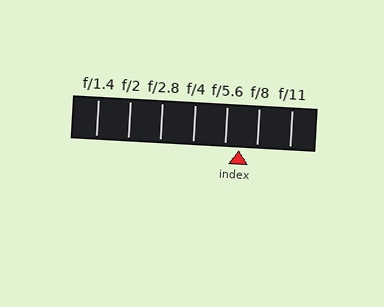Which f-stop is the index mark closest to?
The index mark is closest to f/5.6.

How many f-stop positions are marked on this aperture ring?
There are 7 f-stop positions marked.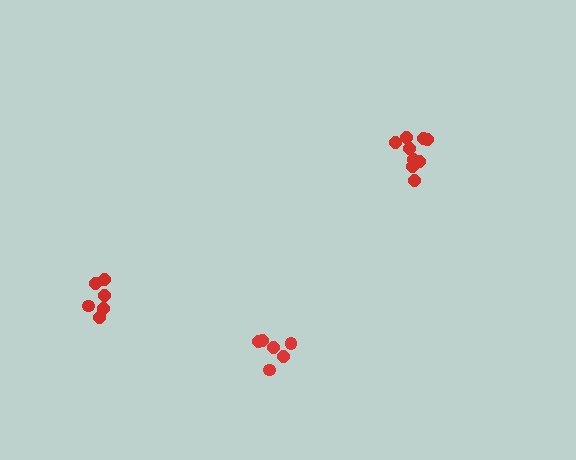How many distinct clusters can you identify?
There are 3 distinct clusters.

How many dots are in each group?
Group 1: 9 dots, Group 2: 6 dots, Group 3: 6 dots (21 total).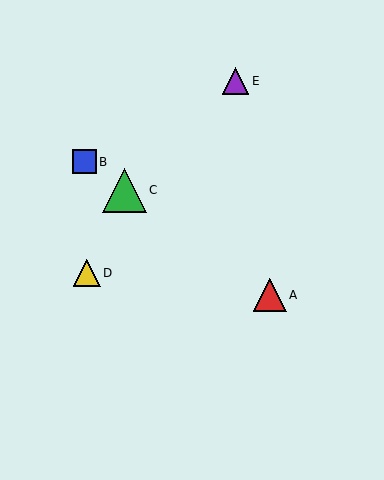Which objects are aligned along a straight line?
Objects A, B, C are aligned along a straight line.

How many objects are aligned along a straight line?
3 objects (A, B, C) are aligned along a straight line.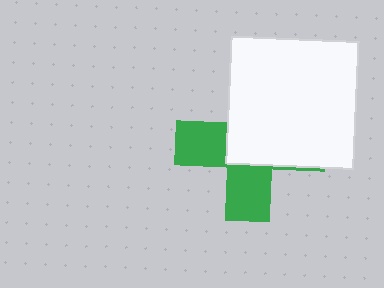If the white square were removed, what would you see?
You would see the complete green cross.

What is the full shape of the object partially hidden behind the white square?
The partially hidden object is a green cross.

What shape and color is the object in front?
The object in front is a white square.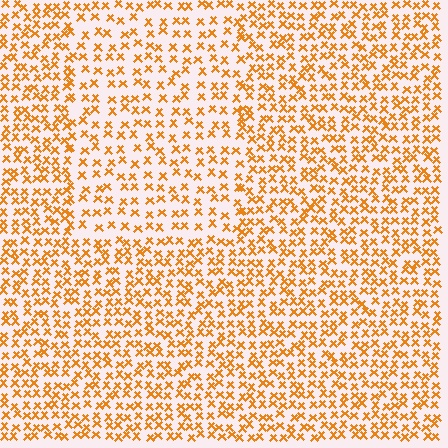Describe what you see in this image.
The image contains small orange elements arranged at two different densities. A rectangle-shaped region is visible where the elements are less densely packed than the surrounding area.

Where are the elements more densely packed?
The elements are more densely packed outside the rectangle boundary.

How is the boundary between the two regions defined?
The boundary is defined by a change in element density (approximately 1.6x ratio). All elements are the same color, size, and shape.